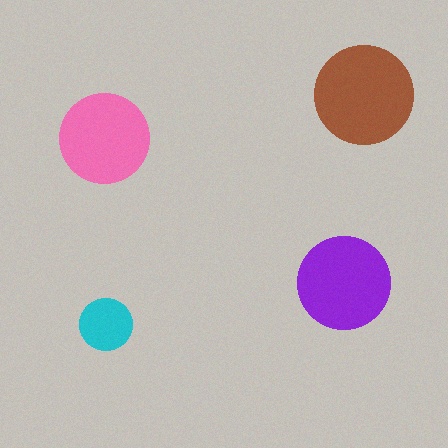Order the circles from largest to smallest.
the brown one, the purple one, the pink one, the cyan one.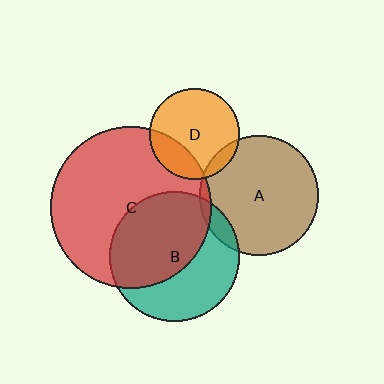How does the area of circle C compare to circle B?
Approximately 1.6 times.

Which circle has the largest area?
Circle C (red).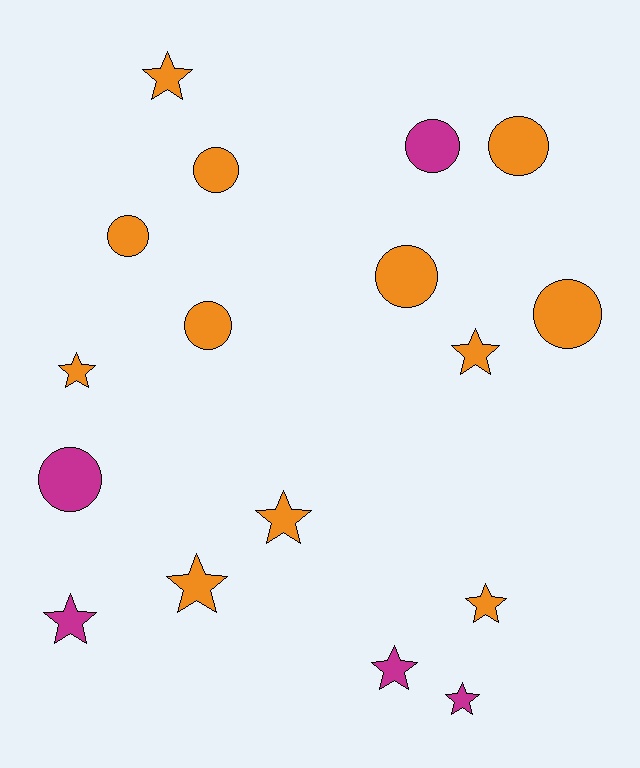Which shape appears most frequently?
Star, with 9 objects.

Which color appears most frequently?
Orange, with 12 objects.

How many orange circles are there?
There are 6 orange circles.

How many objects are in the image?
There are 17 objects.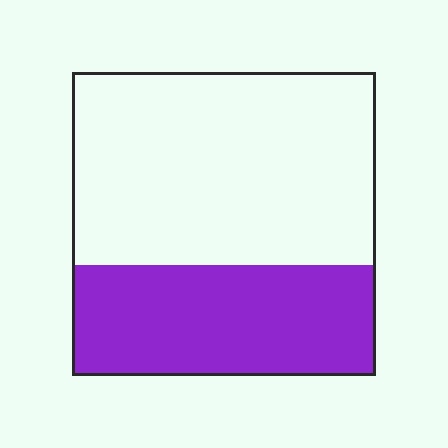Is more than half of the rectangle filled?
No.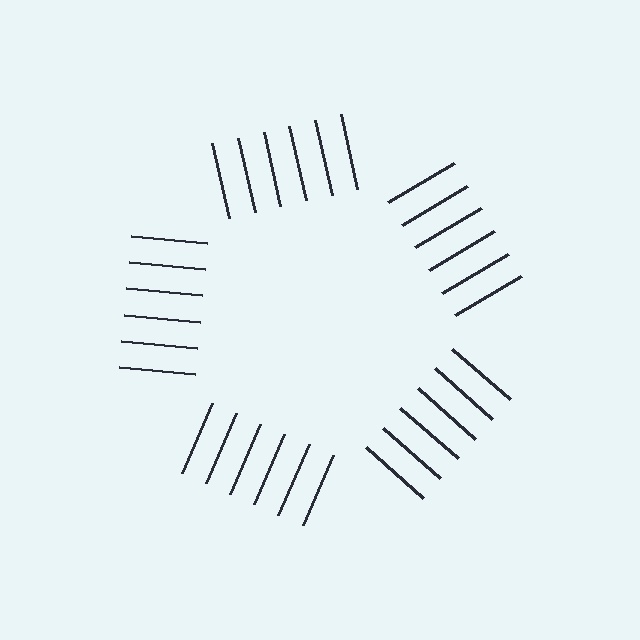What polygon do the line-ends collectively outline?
An illusory pentagon — the line segments terminate on its edges but no continuous stroke is drawn.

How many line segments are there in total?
30 — 6 along each of the 5 edges.